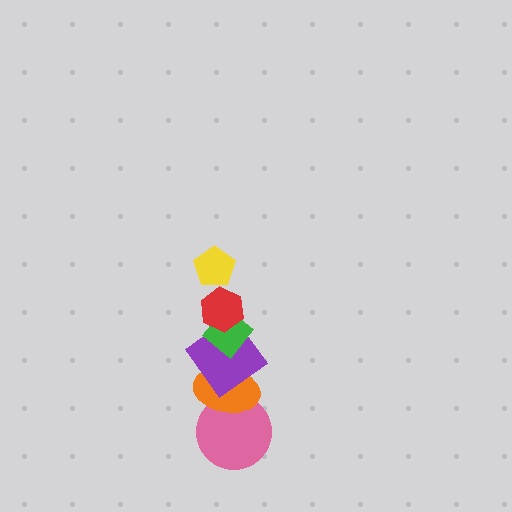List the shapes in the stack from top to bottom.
From top to bottom: the yellow pentagon, the red hexagon, the green diamond, the purple diamond, the orange ellipse, the pink circle.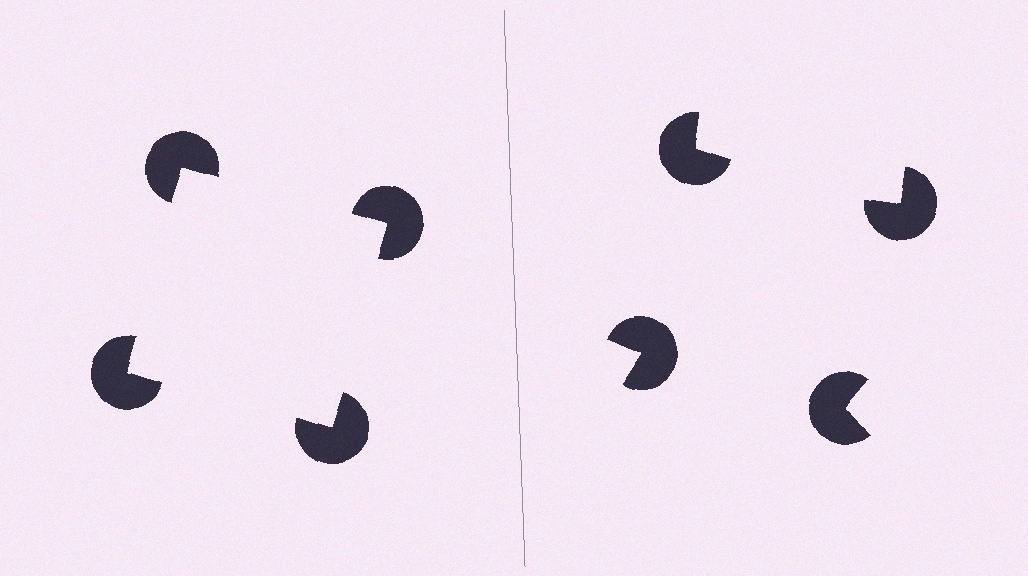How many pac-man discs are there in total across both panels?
8 — 4 on each side.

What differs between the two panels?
The pac-man discs are positioned identically on both sides; only the wedge orientations differ. On the left they align to a square; on the right they are misaligned.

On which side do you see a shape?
An illusory square appears on the left side. On the right side the wedge cuts are rotated, so no coherent shape forms.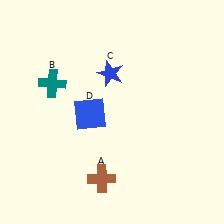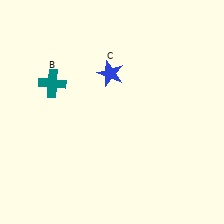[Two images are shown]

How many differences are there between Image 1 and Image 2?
There are 2 differences between the two images.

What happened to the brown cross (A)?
The brown cross (A) was removed in Image 2. It was in the bottom-left area of Image 1.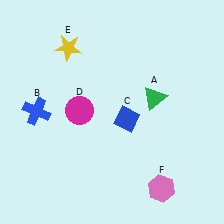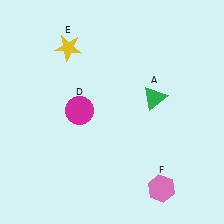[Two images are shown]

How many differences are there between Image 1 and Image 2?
There are 2 differences between the two images.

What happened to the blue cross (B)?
The blue cross (B) was removed in Image 2. It was in the top-left area of Image 1.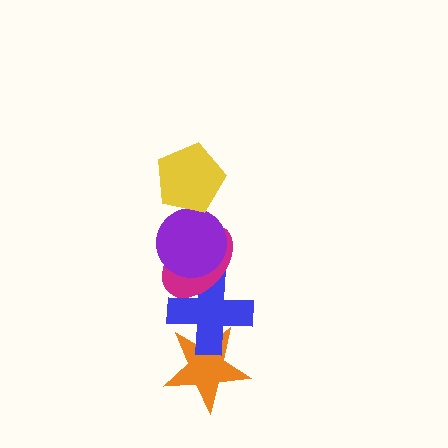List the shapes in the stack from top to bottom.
From top to bottom: the yellow pentagon, the purple circle, the magenta ellipse, the blue cross, the orange star.